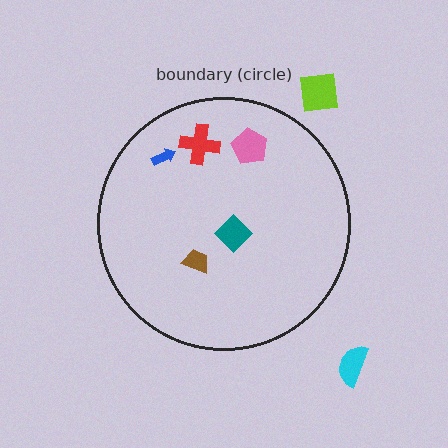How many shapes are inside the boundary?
5 inside, 2 outside.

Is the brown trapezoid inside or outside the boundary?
Inside.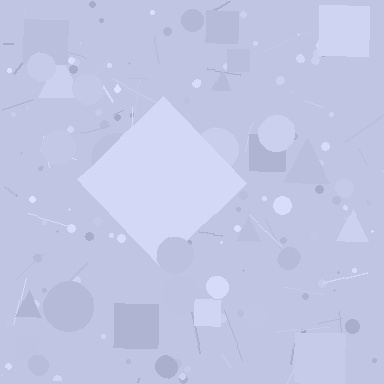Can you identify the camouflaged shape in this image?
The camouflaged shape is a diamond.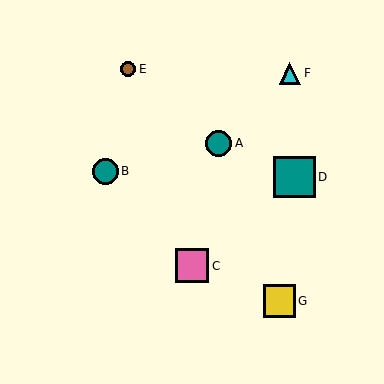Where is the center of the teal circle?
The center of the teal circle is at (219, 143).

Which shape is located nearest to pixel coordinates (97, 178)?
The teal circle (labeled B) at (105, 171) is nearest to that location.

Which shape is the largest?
The teal square (labeled D) is the largest.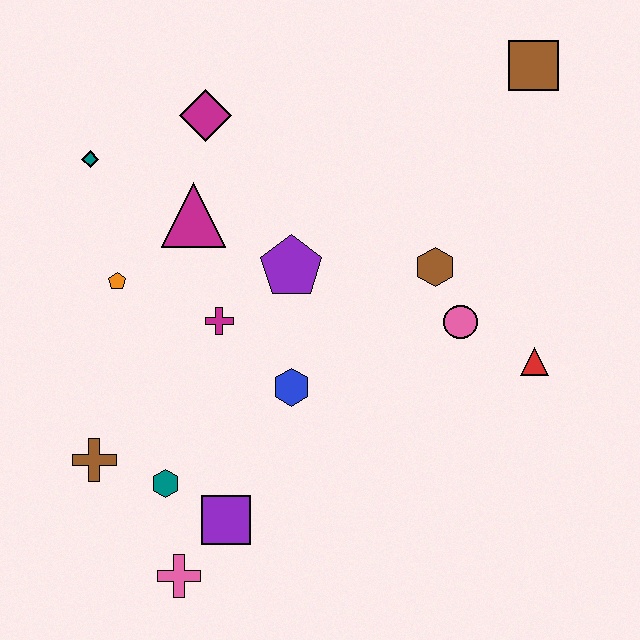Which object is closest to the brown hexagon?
The pink circle is closest to the brown hexagon.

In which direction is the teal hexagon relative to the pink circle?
The teal hexagon is to the left of the pink circle.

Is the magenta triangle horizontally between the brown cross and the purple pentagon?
Yes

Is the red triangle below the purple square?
No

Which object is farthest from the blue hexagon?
The brown square is farthest from the blue hexagon.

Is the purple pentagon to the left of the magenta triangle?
No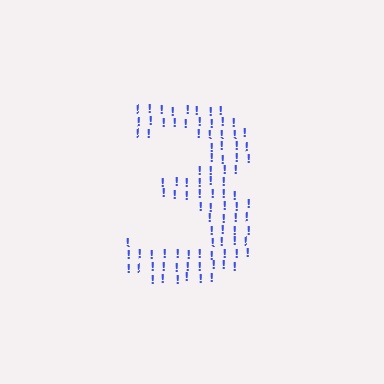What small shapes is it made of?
It is made of small exclamation marks.